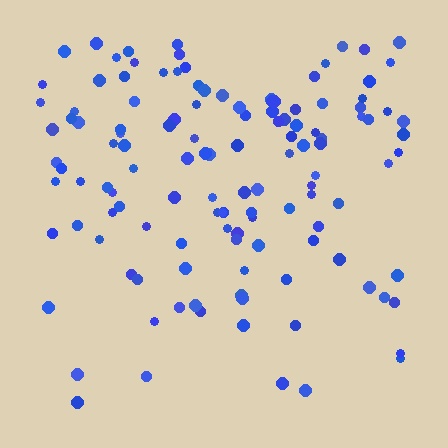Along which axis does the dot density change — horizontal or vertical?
Vertical.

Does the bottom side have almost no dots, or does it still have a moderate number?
Still a moderate number, just noticeably fewer than the top.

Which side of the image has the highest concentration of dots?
The top.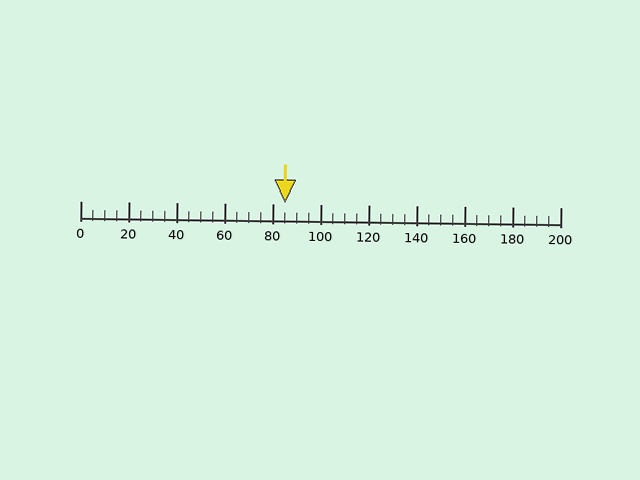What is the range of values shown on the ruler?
The ruler shows values from 0 to 200.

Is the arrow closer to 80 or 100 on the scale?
The arrow is closer to 80.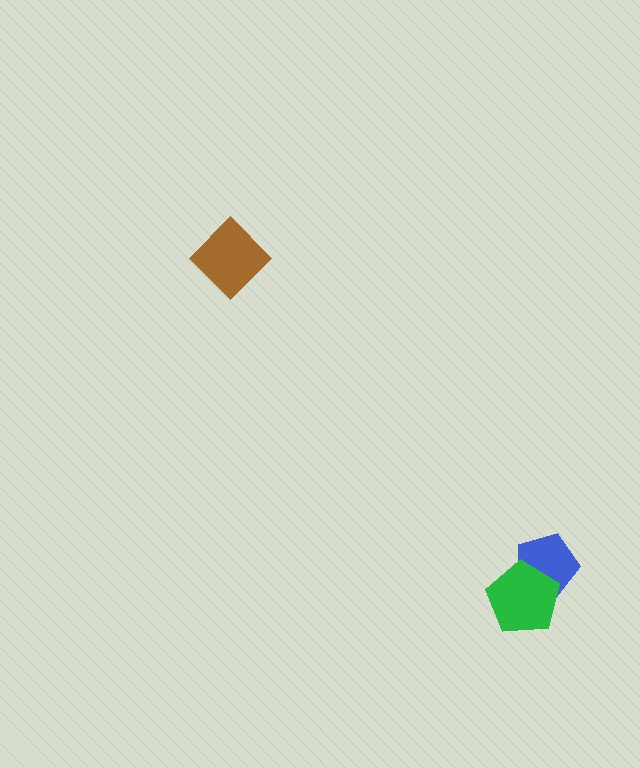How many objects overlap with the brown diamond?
0 objects overlap with the brown diamond.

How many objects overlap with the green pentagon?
1 object overlaps with the green pentagon.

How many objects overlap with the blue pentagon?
1 object overlaps with the blue pentagon.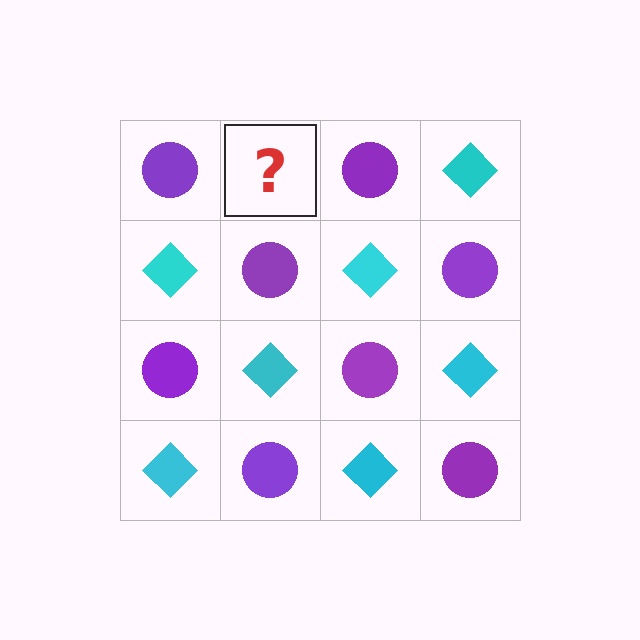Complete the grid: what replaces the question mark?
The question mark should be replaced with a cyan diamond.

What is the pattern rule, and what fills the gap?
The rule is that it alternates purple circle and cyan diamond in a checkerboard pattern. The gap should be filled with a cyan diamond.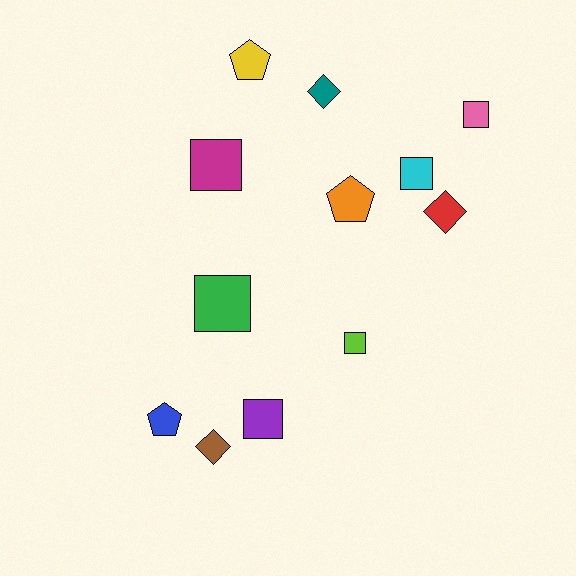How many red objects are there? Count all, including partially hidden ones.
There is 1 red object.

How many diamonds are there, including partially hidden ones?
There are 3 diamonds.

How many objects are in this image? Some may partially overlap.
There are 12 objects.